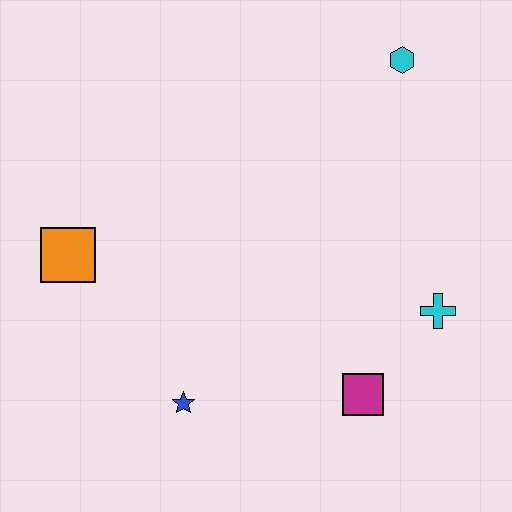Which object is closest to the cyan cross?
The magenta square is closest to the cyan cross.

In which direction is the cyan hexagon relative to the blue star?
The cyan hexagon is above the blue star.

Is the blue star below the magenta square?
Yes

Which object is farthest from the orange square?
The cyan hexagon is farthest from the orange square.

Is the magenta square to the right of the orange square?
Yes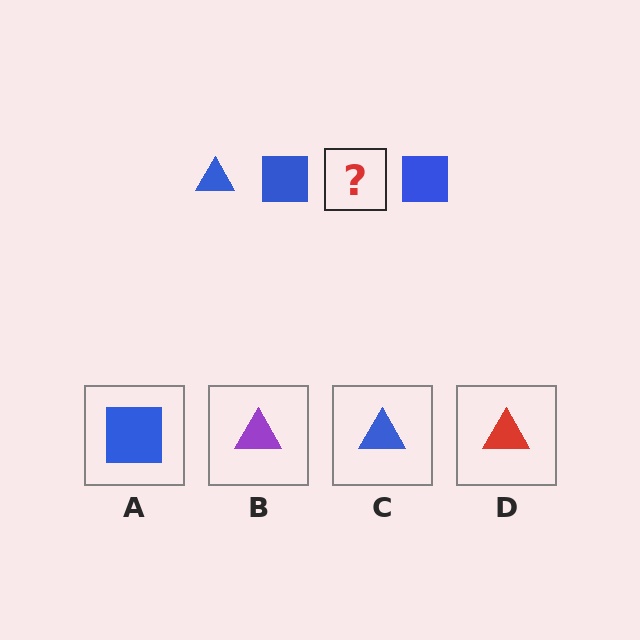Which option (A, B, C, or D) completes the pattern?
C.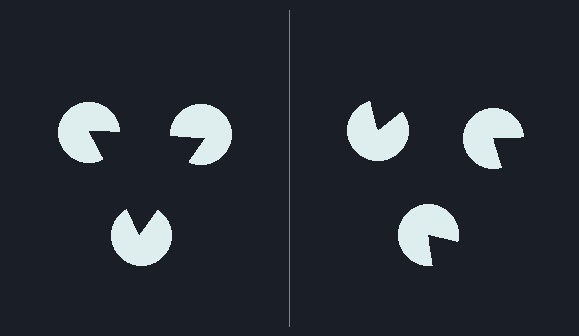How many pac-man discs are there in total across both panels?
6 — 3 on each side.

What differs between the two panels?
The pac-man discs are positioned identically on both sides; only the wedge orientations differ. On the left they align to a triangle; on the right they are misaligned.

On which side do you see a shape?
An illusory triangle appears on the left side. On the right side the wedge cuts are rotated, so no coherent shape forms.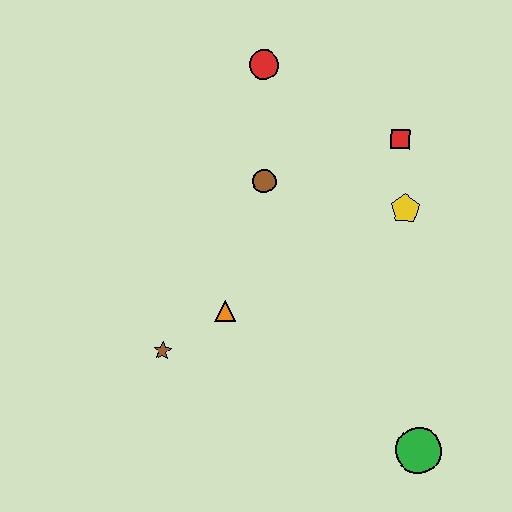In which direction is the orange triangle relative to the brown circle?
The orange triangle is below the brown circle.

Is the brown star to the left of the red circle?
Yes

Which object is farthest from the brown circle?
The green circle is farthest from the brown circle.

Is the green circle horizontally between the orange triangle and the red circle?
No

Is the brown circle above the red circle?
No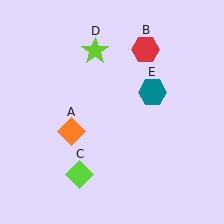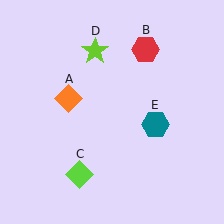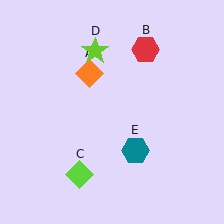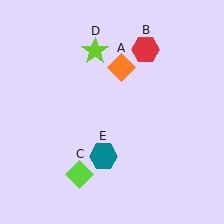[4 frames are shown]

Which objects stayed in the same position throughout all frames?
Red hexagon (object B) and lime diamond (object C) and lime star (object D) remained stationary.